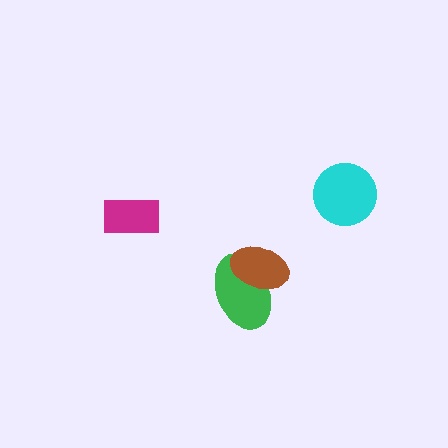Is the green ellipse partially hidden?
Yes, it is partially covered by another shape.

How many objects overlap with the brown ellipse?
1 object overlaps with the brown ellipse.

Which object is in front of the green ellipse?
The brown ellipse is in front of the green ellipse.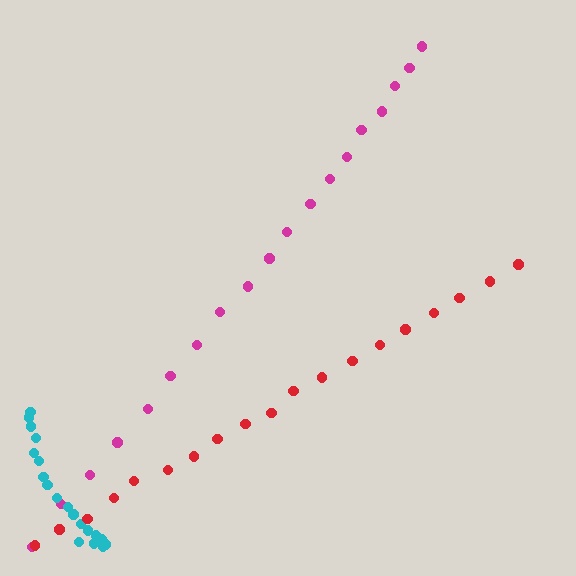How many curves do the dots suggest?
There are 3 distinct paths.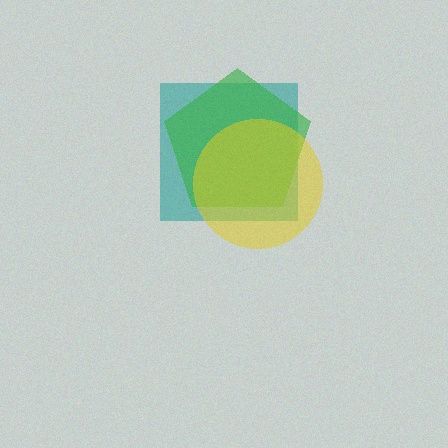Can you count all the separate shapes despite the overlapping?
Yes, there are 3 separate shapes.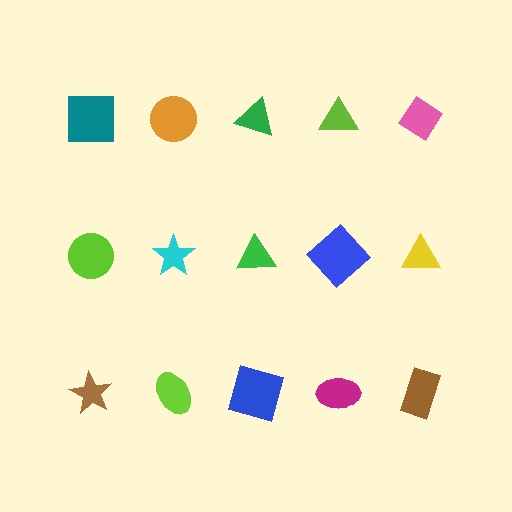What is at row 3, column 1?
A brown star.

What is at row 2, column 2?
A cyan star.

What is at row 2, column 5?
A yellow triangle.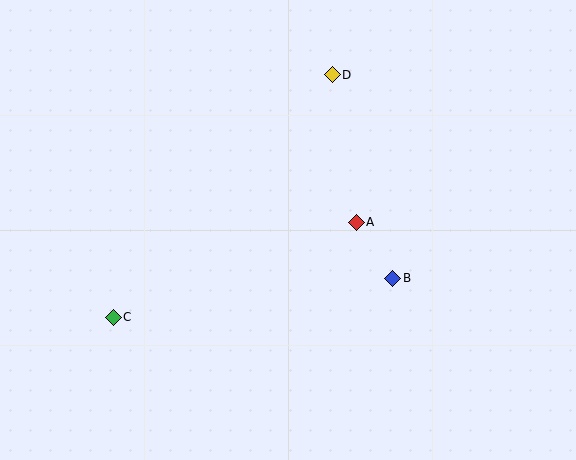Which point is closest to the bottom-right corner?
Point B is closest to the bottom-right corner.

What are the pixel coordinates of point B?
Point B is at (393, 278).